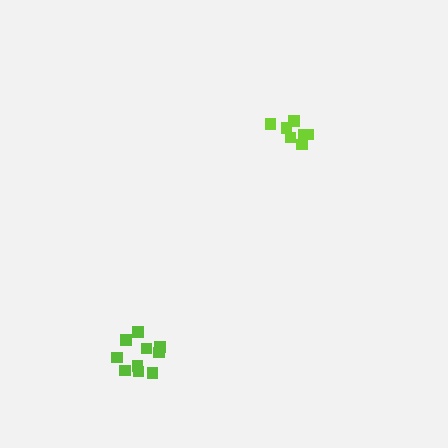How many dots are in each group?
Group 1: 10 dots, Group 2: 7 dots (17 total).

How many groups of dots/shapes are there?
There are 2 groups.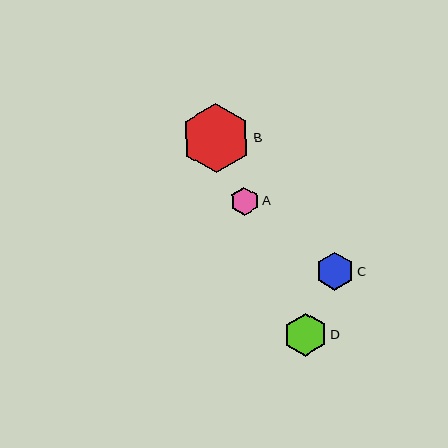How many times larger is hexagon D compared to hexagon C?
Hexagon D is approximately 1.2 times the size of hexagon C.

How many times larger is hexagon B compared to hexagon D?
Hexagon B is approximately 1.6 times the size of hexagon D.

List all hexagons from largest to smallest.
From largest to smallest: B, D, C, A.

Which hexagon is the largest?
Hexagon B is the largest with a size of approximately 69 pixels.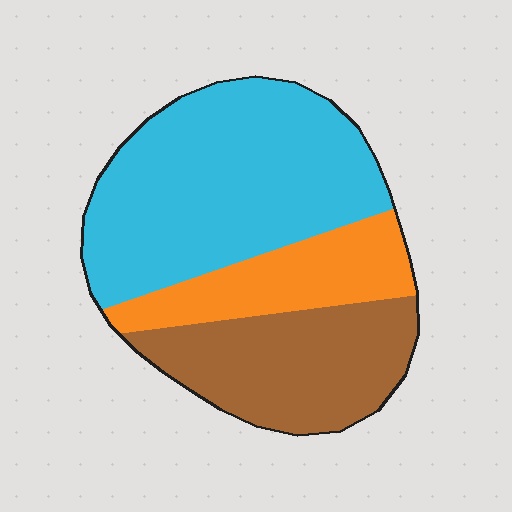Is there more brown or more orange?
Brown.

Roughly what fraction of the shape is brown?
Brown covers roughly 30% of the shape.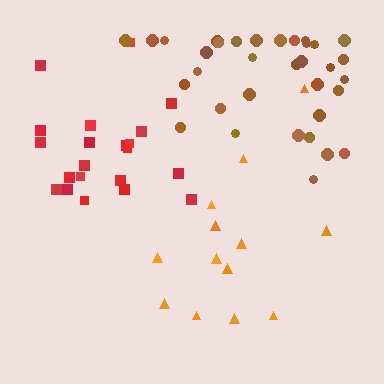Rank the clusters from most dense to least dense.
brown, red, orange.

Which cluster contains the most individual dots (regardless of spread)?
Brown (34).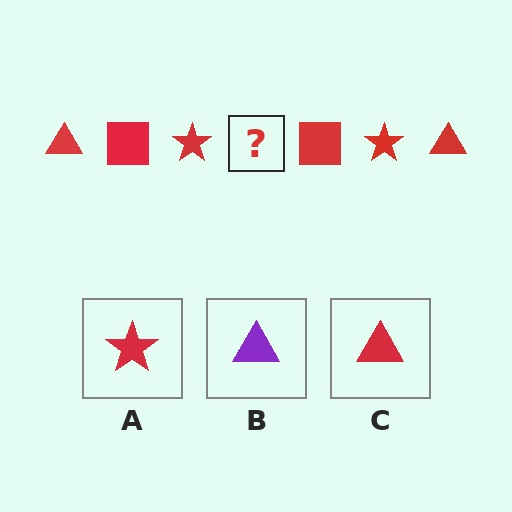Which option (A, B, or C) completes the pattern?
C.